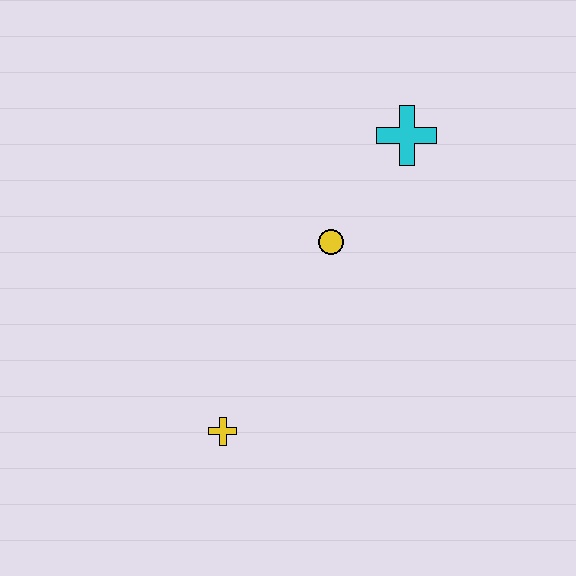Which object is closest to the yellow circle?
The cyan cross is closest to the yellow circle.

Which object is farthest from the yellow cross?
The cyan cross is farthest from the yellow cross.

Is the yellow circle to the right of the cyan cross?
No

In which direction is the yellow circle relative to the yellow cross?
The yellow circle is above the yellow cross.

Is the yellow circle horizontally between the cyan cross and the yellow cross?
Yes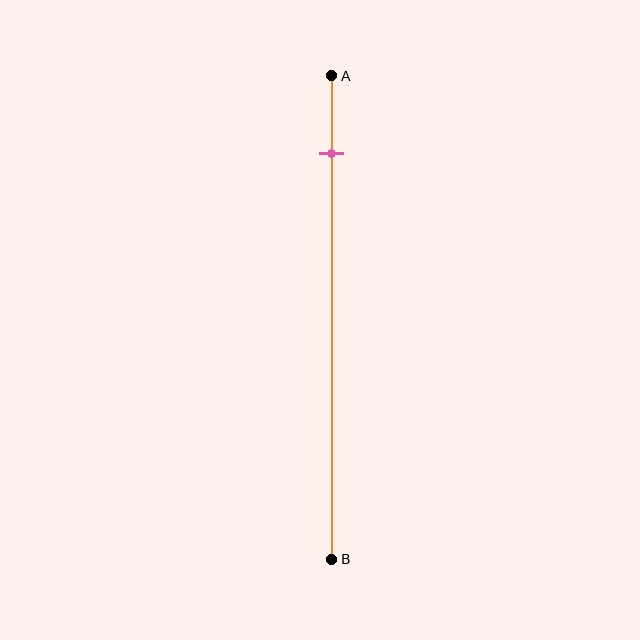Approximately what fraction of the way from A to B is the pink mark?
The pink mark is approximately 15% of the way from A to B.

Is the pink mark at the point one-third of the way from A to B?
No, the mark is at about 15% from A, not at the 33% one-third point.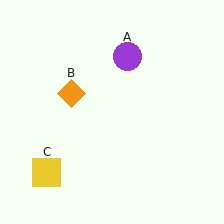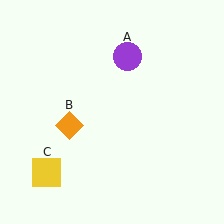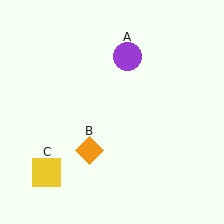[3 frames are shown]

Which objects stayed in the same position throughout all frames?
Purple circle (object A) and yellow square (object C) remained stationary.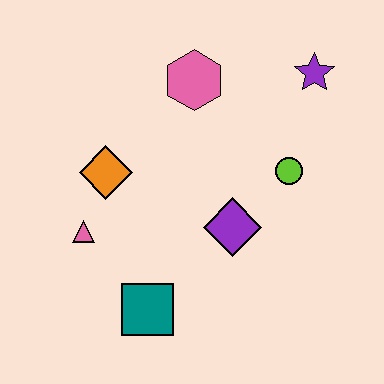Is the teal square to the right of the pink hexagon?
No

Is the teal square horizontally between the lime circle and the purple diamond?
No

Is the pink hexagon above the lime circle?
Yes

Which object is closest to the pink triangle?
The orange diamond is closest to the pink triangle.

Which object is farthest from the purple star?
The teal square is farthest from the purple star.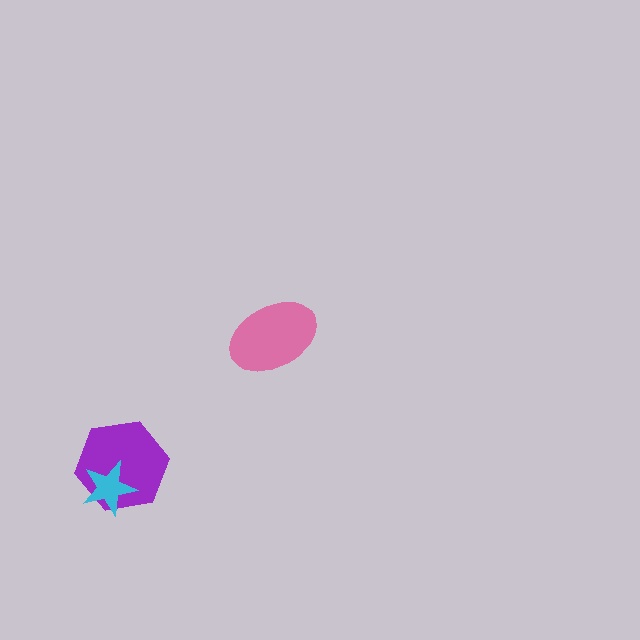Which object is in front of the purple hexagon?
The cyan star is in front of the purple hexagon.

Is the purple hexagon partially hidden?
Yes, it is partially covered by another shape.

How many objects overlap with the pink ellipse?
0 objects overlap with the pink ellipse.